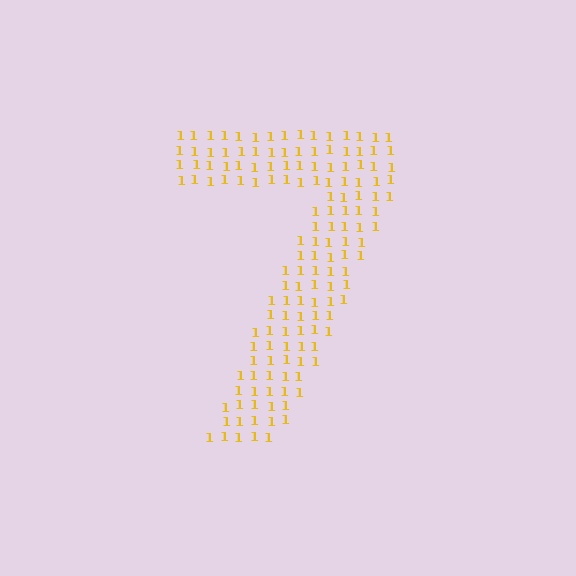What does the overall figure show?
The overall figure shows the digit 7.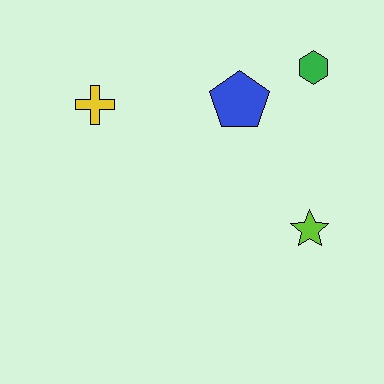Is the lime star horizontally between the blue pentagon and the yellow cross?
No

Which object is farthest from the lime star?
The yellow cross is farthest from the lime star.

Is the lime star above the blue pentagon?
No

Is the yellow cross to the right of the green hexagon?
No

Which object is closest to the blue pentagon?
The green hexagon is closest to the blue pentagon.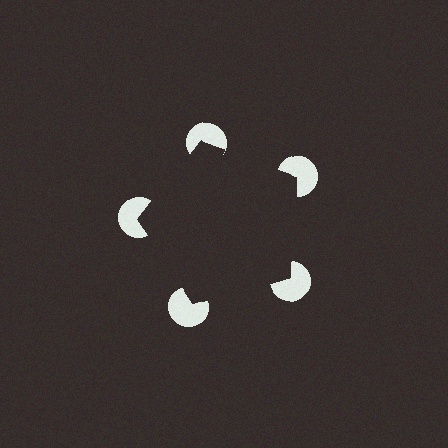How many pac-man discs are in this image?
There are 5 — one at each vertex of the illusory pentagon.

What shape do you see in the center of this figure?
An illusory pentagon — its edges are inferred from the aligned wedge cuts in the pac-man discs, not physically drawn.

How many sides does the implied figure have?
5 sides.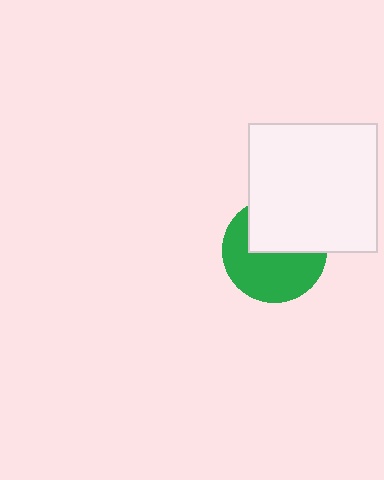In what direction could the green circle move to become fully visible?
The green circle could move down. That would shift it out from behind the white square entirely.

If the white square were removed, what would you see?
You would see the complete green circle.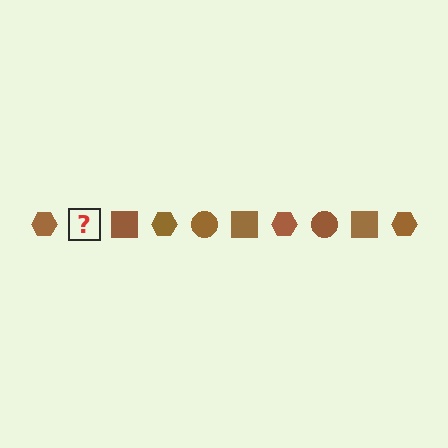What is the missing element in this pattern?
The missing element is a brown circle.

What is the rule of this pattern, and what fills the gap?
The rule is that the pattern cycles through hexagon, circle, square shapes in brown. The gap should be filled with a brown circle.